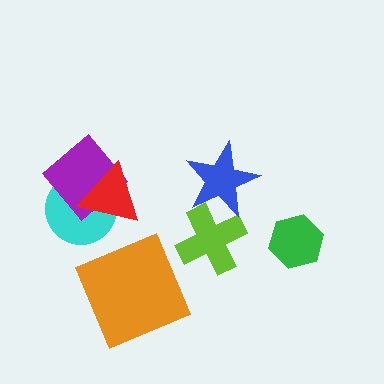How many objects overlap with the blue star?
1 object overlaps with the blue star.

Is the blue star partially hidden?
No, no other shape covers it.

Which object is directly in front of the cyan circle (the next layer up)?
The purple diamond is directly in front of the cyan circle.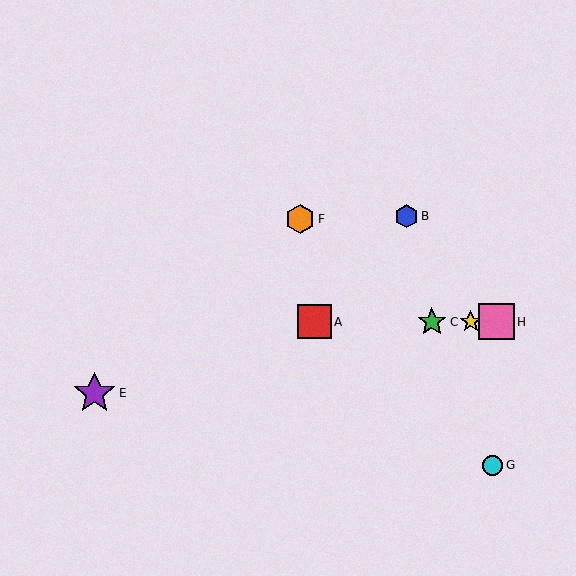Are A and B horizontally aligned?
No, A is at y≈322 and B is at y≈216.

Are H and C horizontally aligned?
Yes, both are at y≈322.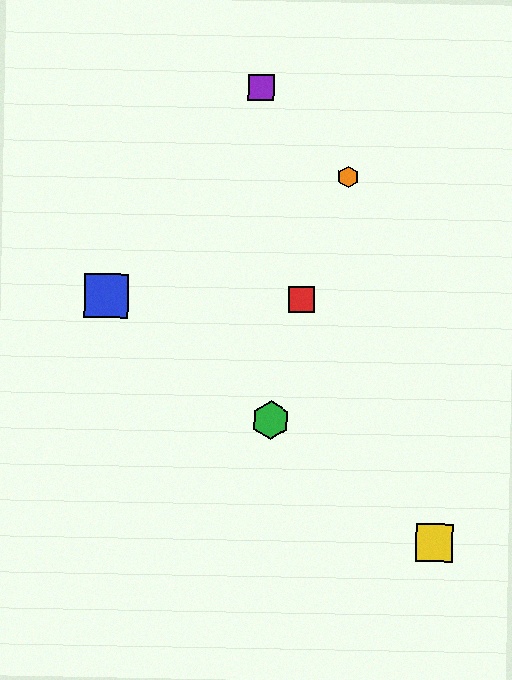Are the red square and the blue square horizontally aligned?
Yes, both are at y≈300.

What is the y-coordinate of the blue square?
The blue square is at y≈296.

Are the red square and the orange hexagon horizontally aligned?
No, the red square is at y≈300 and the orange hexagon is at y≈177.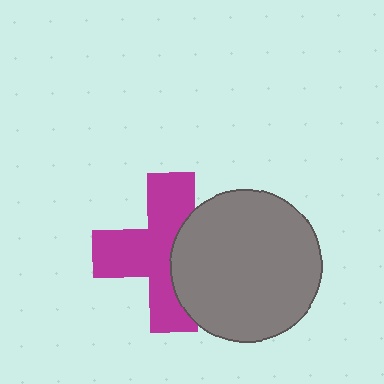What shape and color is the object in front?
The object in front is a gray circle.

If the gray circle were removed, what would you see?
You would see the complete magenta cross.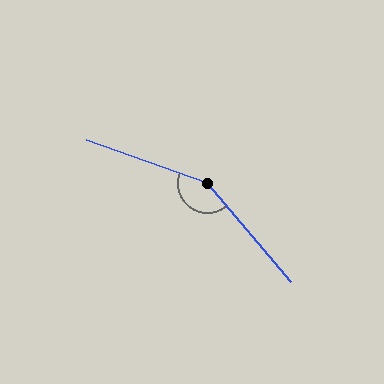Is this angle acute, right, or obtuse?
It is obtuse.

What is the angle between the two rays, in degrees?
Approximately 149 degrees.